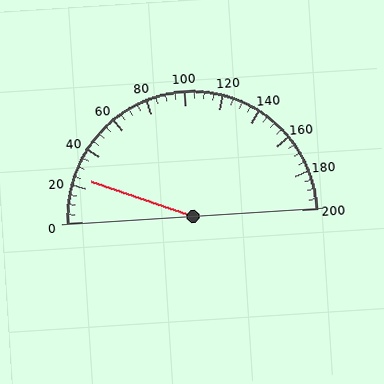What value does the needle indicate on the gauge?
The needle indicates approximately 25.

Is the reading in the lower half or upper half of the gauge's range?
The reading is in the lower half of the range (0 to 200).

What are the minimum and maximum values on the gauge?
The gauge ranges from 0 to 200.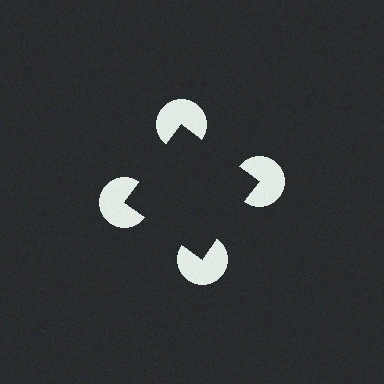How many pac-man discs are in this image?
There are 4 — one at each vertex of the illusory square.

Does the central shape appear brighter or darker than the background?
It typically appears slightly darker than the background, even though no actual brightness change is drawn.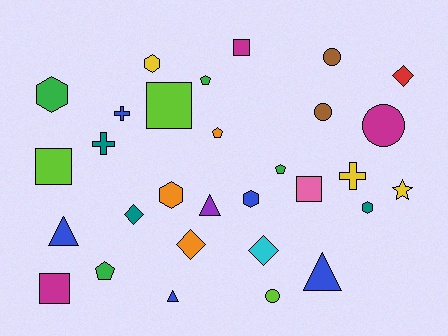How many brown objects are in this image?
There are 2 brown objects.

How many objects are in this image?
There are 30 objects.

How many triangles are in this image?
There are 4 triangles.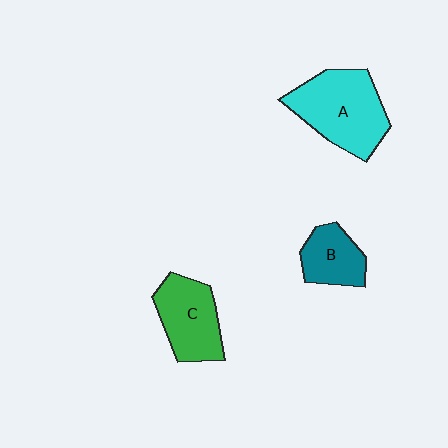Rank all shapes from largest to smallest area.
From largest to smallest: A (cyan), C (green), B (teal).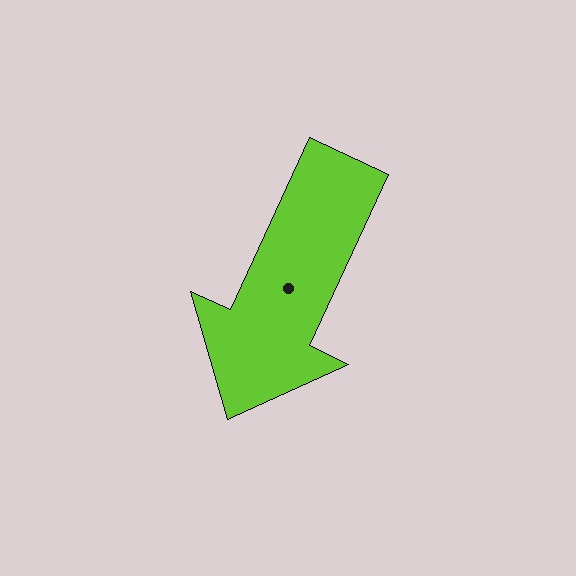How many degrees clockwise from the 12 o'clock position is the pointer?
Approximately 205 degrees.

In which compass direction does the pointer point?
Southwest.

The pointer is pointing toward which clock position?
Roughly 7 o'clock.